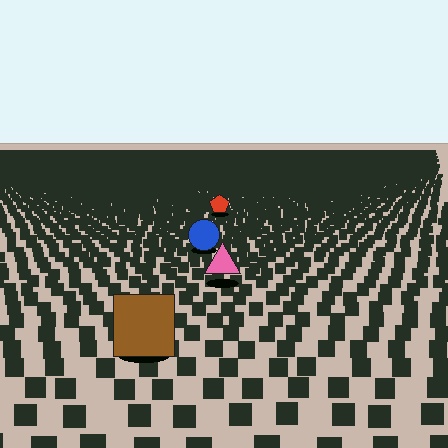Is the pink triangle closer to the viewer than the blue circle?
Yes. The pink triangle is closer — you can tell from the texture gradient: the ground texture is coarser near it.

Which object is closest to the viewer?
The brown square is closest. The texture marks near it are larger and more spread out.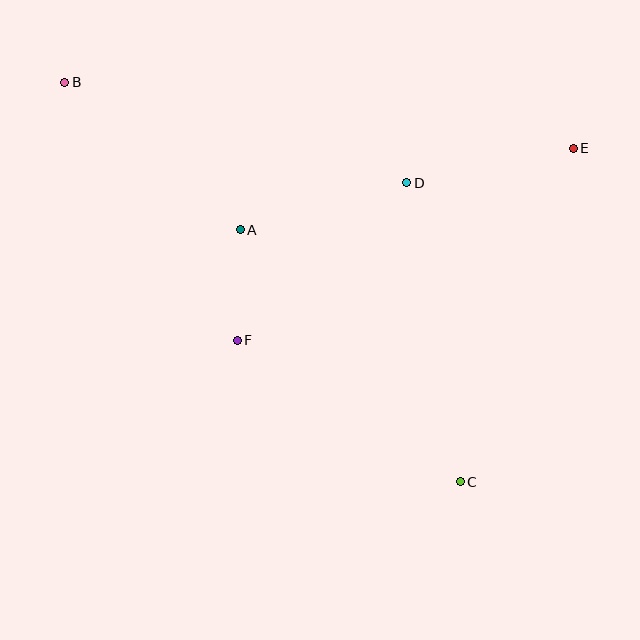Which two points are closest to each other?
Points A and F are closest to each other.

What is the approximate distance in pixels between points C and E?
The distance between C and E is approximately 352 pixels.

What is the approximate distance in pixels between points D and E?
The distance between D and E is approximately 170 pixels.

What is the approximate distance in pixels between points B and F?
The distance between B and F is approximately 311 pixels.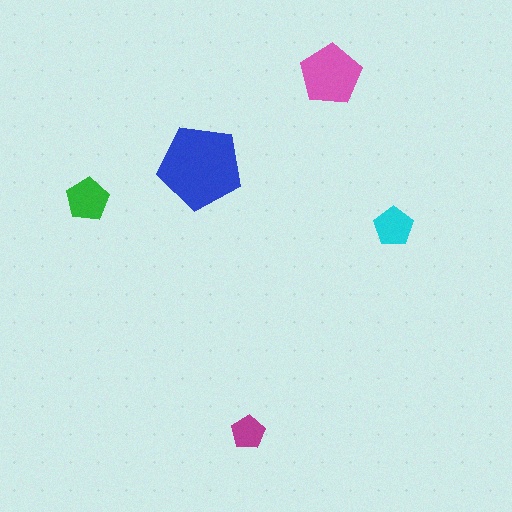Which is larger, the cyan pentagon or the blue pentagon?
The blue one.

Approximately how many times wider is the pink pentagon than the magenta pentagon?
About 2 times wider.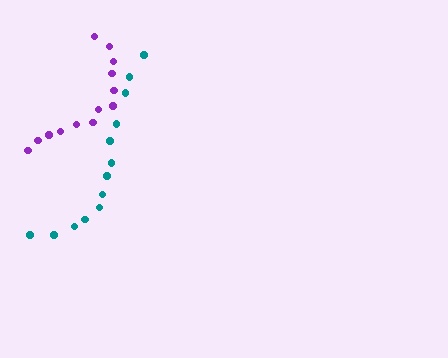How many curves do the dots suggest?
There are 2 distinct paths.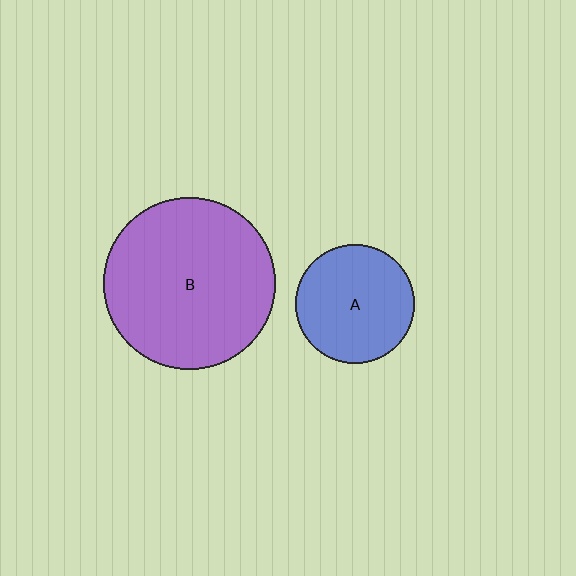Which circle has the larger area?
Circle B (purple).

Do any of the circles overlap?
No, none of the circles overlap.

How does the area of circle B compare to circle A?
Approximately 2.1 times.